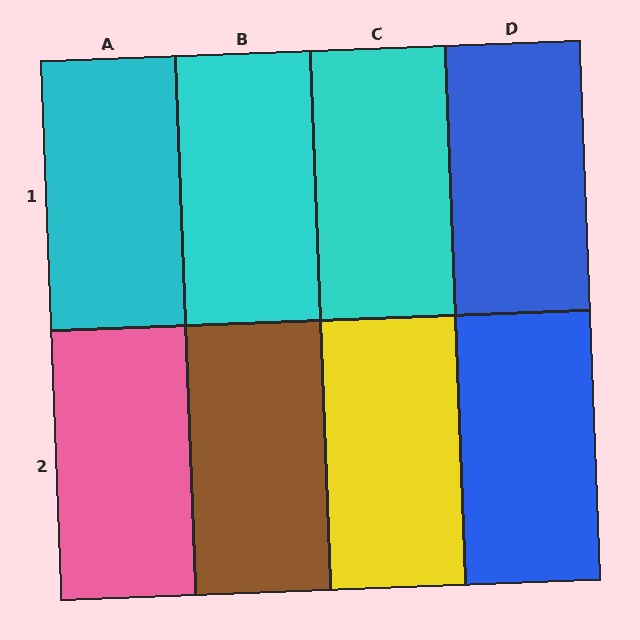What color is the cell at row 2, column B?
Brown.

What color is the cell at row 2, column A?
Pink.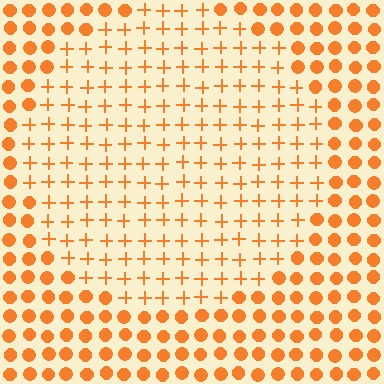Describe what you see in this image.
The image is filled with small orange elements arranged in a uniform grid. A circle-shaped region contains plus signs, while the surrounding area contains circles. The boundary is defined purely by the change in element shape.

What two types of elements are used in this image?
The image uses plus signs inside the circle region and circles outside it.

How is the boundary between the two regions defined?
The boundary is defined by a change in element shape: plus signs inside vs. circles outside. All elements share the same color and spacing.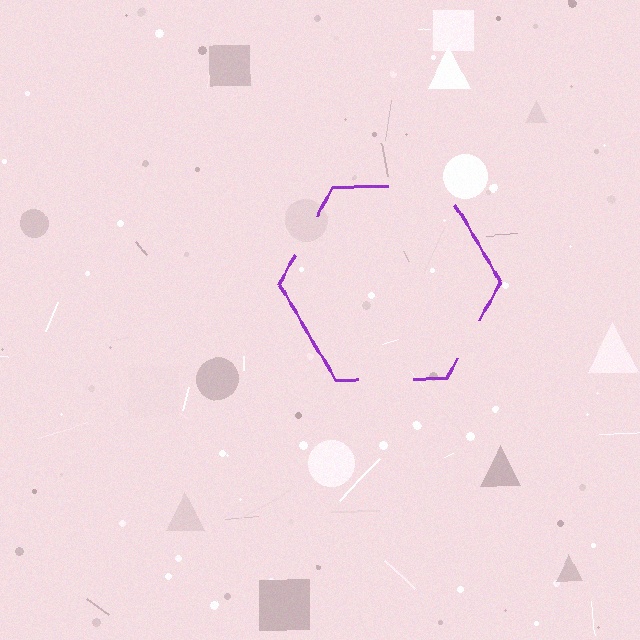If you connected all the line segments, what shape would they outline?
They would outline a hexagon.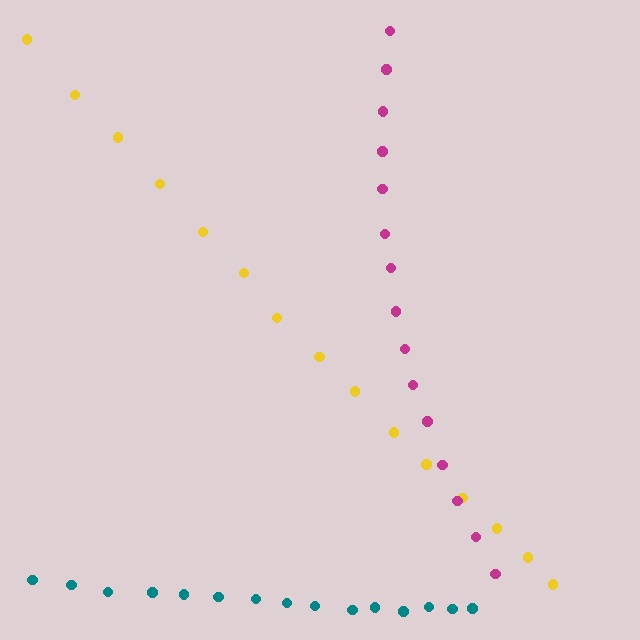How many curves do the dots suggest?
There are 3 distinct paths.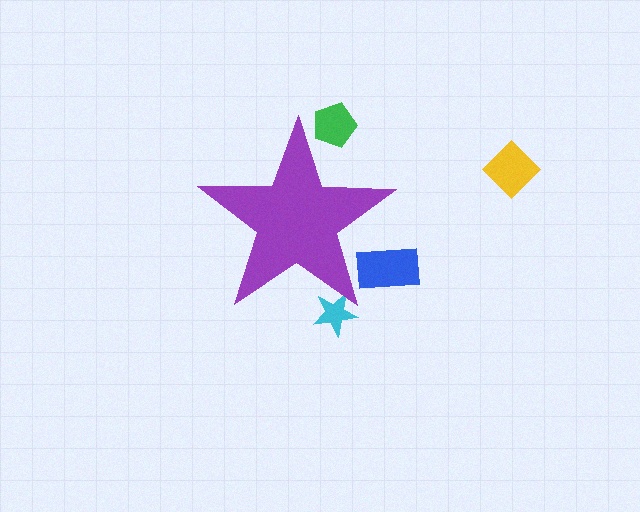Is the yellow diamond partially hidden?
No, the yellow diamond is fully visible.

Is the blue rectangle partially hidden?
Yes, the blue rectangle is partially hidden behind the purple star.